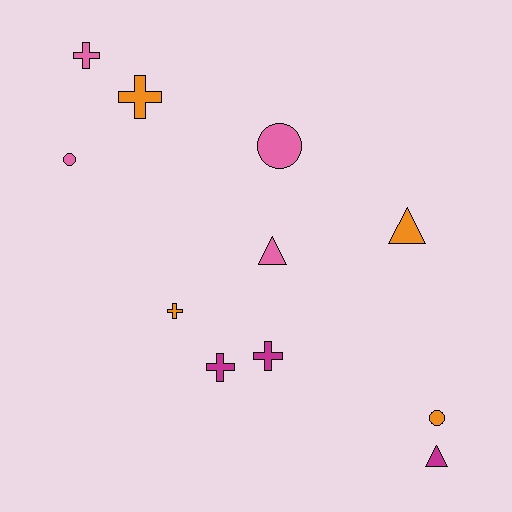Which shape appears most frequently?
Cross, with 5 objects.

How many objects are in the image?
There are 11 objects.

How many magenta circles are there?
There are no magenta circles.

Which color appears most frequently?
Orange, with 4 objects.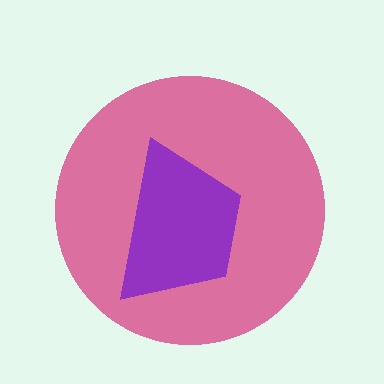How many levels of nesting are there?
2.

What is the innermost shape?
The purple trapezoid.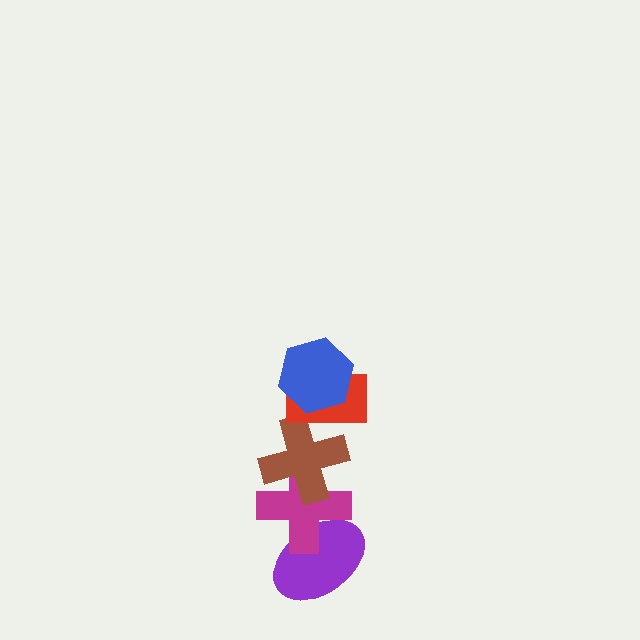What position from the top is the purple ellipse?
The purple ellipse is 5th from the top.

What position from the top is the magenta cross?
The magenta cross is 4th from the top.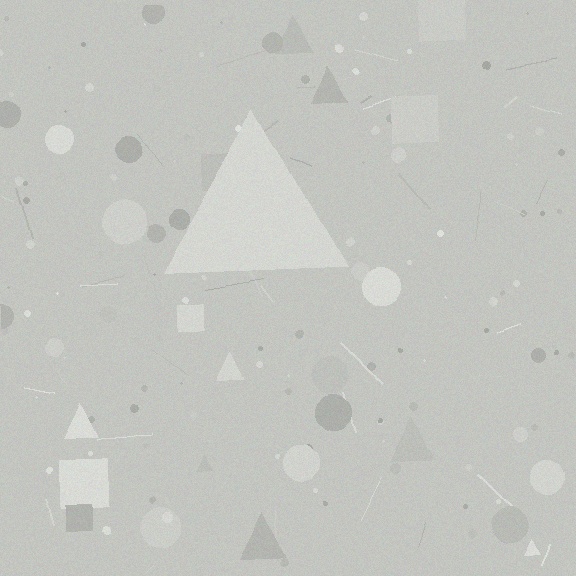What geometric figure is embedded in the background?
A triangle is embedded in the background.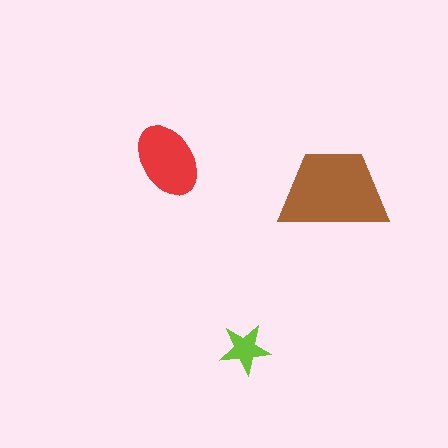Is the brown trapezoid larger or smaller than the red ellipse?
Larger.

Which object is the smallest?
The lime star.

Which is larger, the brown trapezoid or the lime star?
The brown trapezoid.